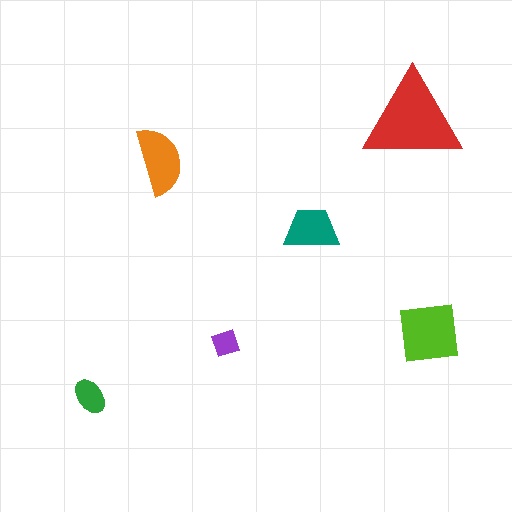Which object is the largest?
The red triangle.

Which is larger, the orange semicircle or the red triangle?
The red triangle.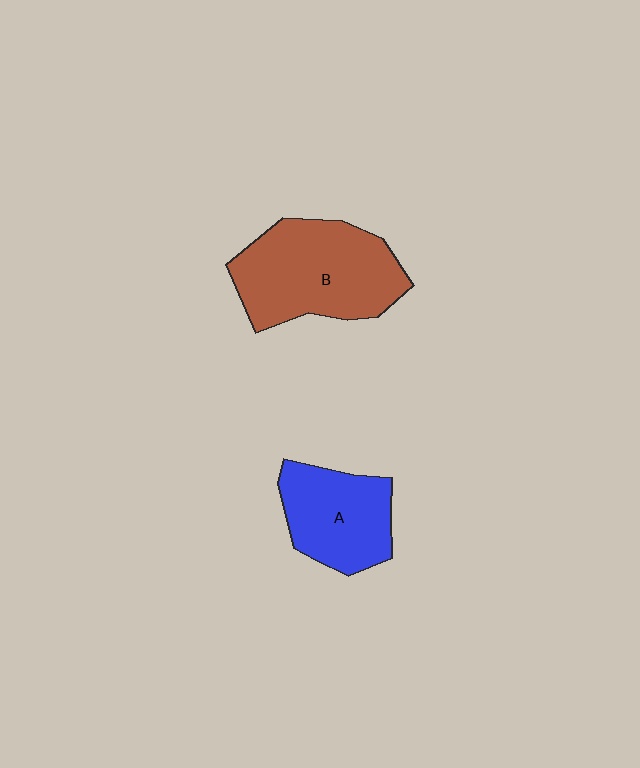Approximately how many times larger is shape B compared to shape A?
Approximately 1.5 times.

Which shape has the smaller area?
Shape A (blue).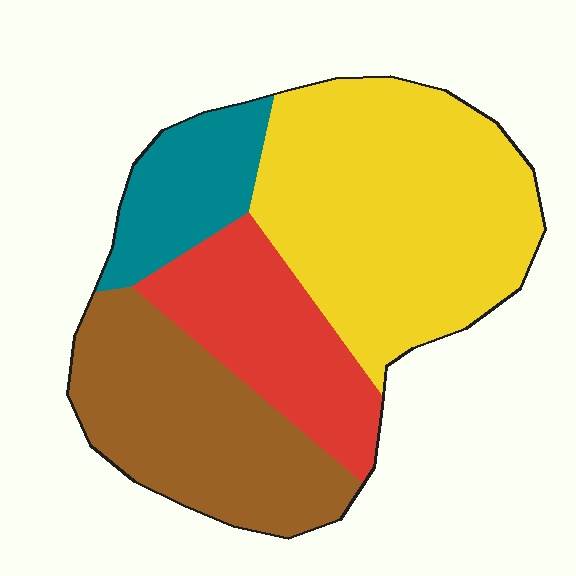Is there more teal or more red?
Red.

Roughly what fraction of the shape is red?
Red covers roughly 20% of the shape.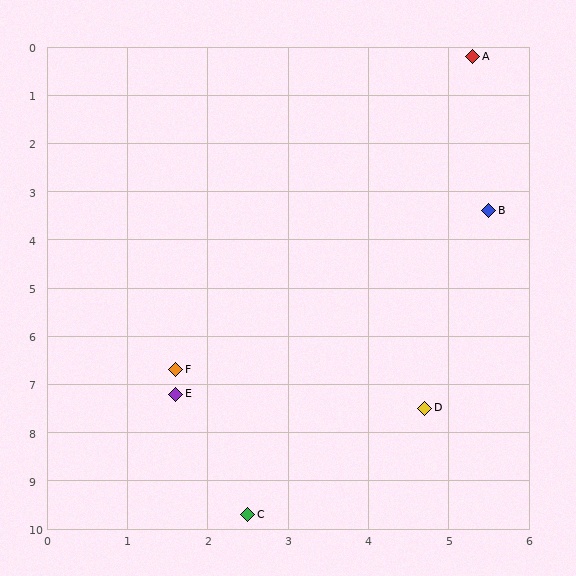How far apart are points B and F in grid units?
Points B and F are about 5.1 grid units apart.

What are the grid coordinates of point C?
Point C is at approximately (2.5, 9.7).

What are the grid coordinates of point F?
Point F is at approximately (1.6, 6.7).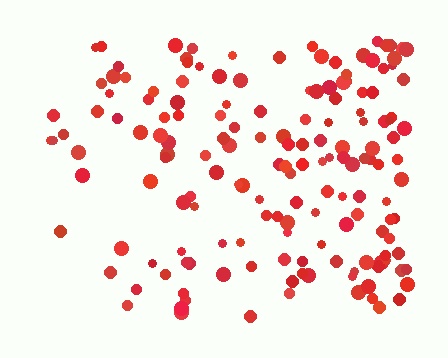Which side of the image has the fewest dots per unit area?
The left.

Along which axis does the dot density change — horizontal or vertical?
Horizontal.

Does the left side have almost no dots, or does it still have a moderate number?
Still a moderate number, just noticeably fewer than the right.